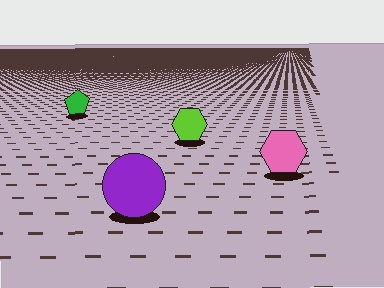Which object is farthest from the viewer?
The green pentagon is farthest from the viewer. It appears smaller and the ground texture around it is denser.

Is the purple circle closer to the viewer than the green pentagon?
Yes. The purple circle is closer — you can tell from the texture gradient: the ground texture is coarser near it.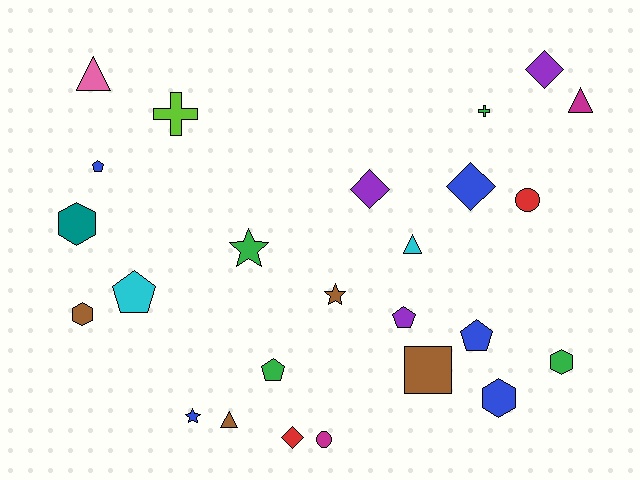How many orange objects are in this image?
There are no orange objects.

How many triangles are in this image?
There are 4 triangles.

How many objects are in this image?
There are 25 objects.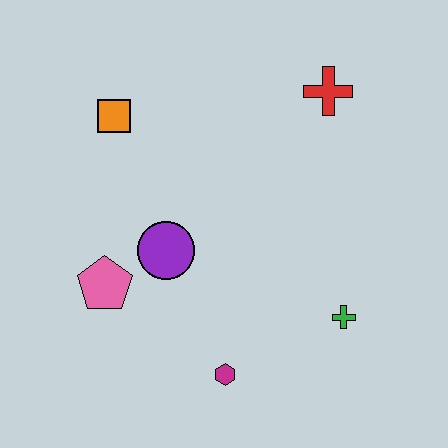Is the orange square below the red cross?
Yes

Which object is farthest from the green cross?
The orange square is farthest from the green cross.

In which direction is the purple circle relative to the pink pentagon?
The purple circle is to the right of the pink pentagon.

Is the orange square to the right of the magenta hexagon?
No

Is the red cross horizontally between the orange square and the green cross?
Yes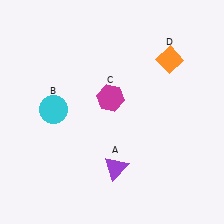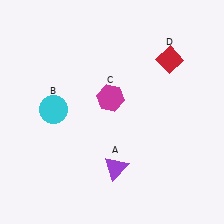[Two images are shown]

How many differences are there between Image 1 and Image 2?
There is 1 difference between the two images.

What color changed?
The diamond (D) changed from orange in Image 1 to red in Image 2.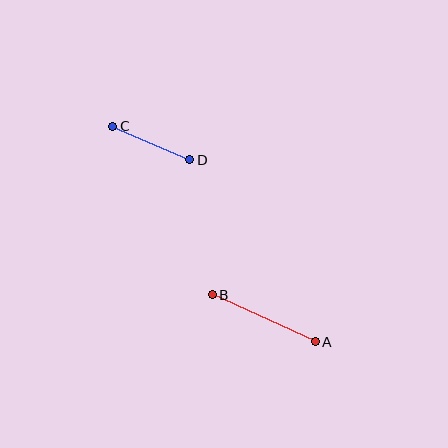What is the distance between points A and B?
The distance is approximately 113 pixels.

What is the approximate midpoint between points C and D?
The midpoint is at approximately (151, 143) pixels.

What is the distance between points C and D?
The distance is approximately 84 pixels.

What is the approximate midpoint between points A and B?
The midpoint is at approximately (264, 318) pixels.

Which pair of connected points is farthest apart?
Points A and B are farthest apart.